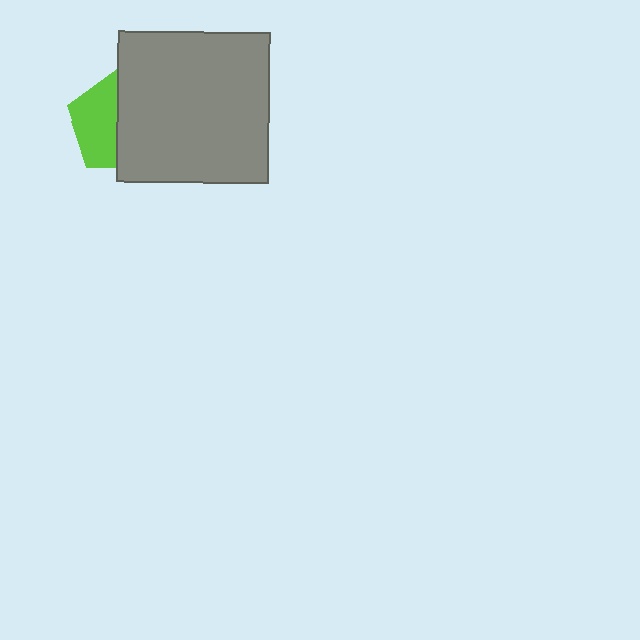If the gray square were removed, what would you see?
You would see the complete lime pentagon.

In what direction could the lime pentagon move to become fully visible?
The lime pentagon could move left. That would shift it out from behind the gray square entirely.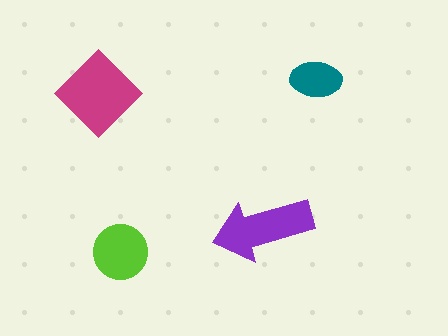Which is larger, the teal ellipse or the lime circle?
The lime circle.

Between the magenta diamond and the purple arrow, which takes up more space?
The magenta diamond.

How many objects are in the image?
There are 4 objects in the image.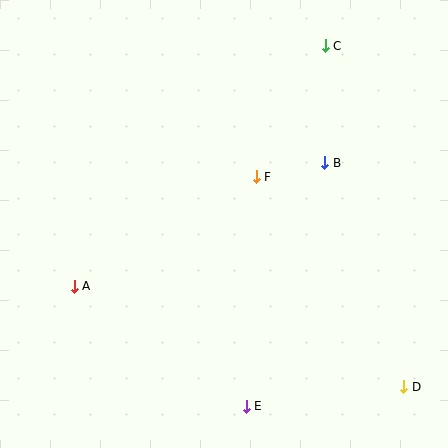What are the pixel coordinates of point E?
Point E is at (246, 406).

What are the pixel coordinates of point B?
Point B is at (325, 163).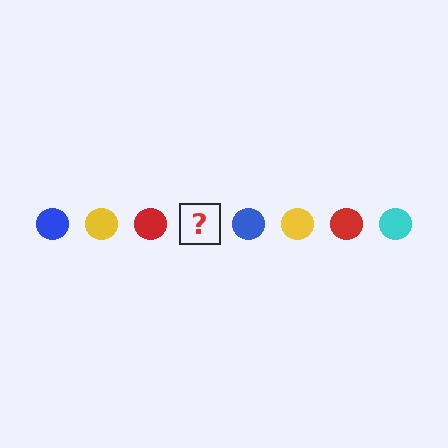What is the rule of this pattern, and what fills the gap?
The rule is that the pattern cycles through blue, yellow, red, cyan circles. The gap should be filled with a cyan circle.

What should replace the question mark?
The question mark should be replaced with a cyan circle.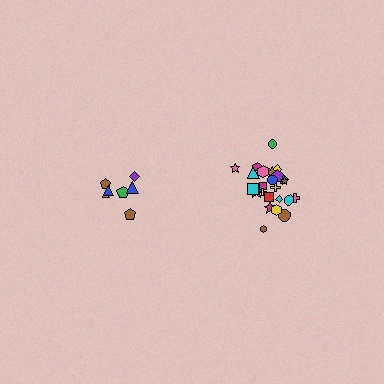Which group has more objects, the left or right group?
The right group.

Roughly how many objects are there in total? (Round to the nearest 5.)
Roughly 30 objects in total.